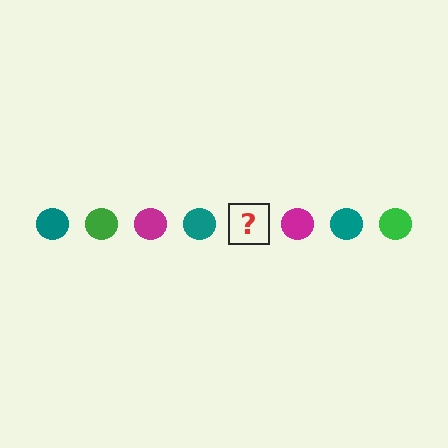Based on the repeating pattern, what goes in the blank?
The blank should be a green circle.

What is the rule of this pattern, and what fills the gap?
The rule is that the pattern cycles through teal, green, magenta circles. The gap should be filled with a green circle.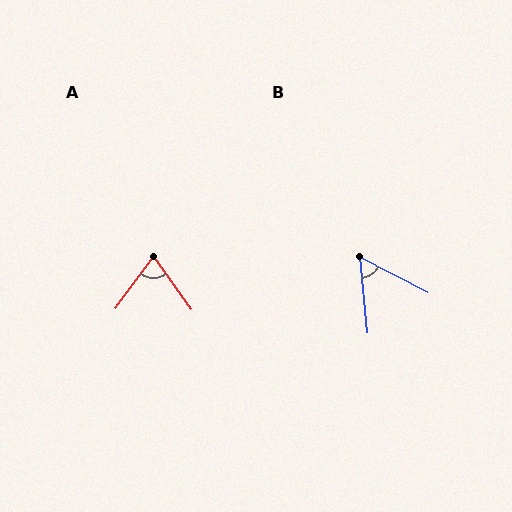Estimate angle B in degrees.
Approximately 57 degrees.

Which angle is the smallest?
B, at approximately 57 degrees.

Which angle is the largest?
A, at approximately 72 degrees.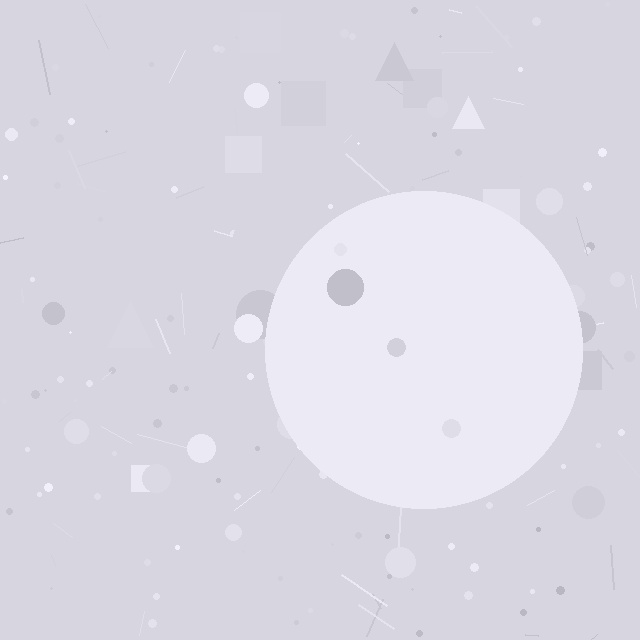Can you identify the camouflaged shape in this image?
The camouflaged shape is a circle.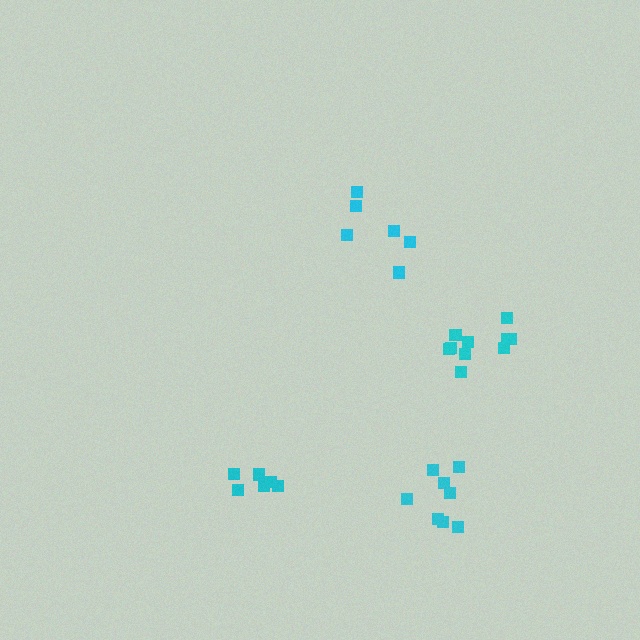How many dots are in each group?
Group 1: 6 dots, Group 2: 8 dots, Group 3: 11 dots, Group 4: 6 dots (31 total).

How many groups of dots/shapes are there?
There are 4 groups.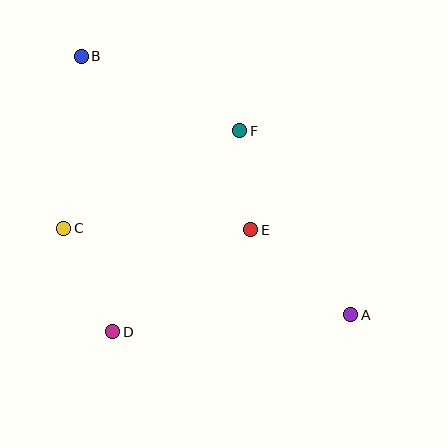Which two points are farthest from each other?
Points A and B are farthest from each other.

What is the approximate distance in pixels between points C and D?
The distance between C and D is approximately 114 pixels.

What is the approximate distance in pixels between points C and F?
The distance between C and F is approximately 201 pixels.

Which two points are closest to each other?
Points E and F are closest to each other.